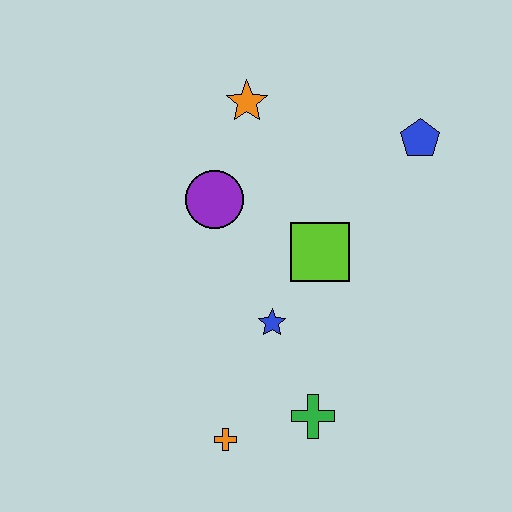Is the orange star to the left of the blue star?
Yes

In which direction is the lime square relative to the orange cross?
The lime square is above the orange cross.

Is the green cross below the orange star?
Yes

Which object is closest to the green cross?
The orange cross is closest to the green cross.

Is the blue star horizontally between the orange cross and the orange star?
No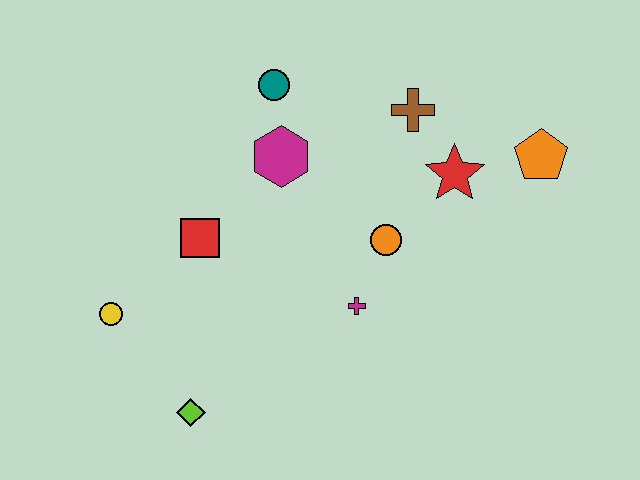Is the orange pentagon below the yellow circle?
No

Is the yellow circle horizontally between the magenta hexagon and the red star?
No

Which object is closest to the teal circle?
The magenta hexagon is closest to the teal circle.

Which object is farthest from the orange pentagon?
The yellow circle is farthest from the orange pentagon.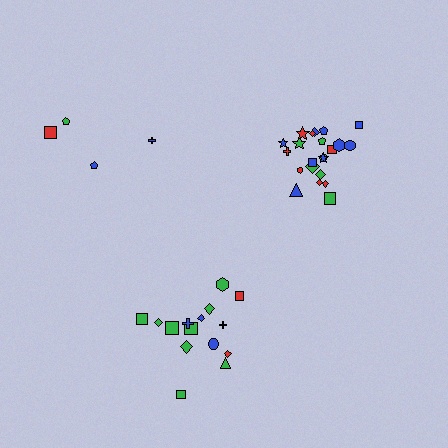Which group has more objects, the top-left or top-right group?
The top-right group.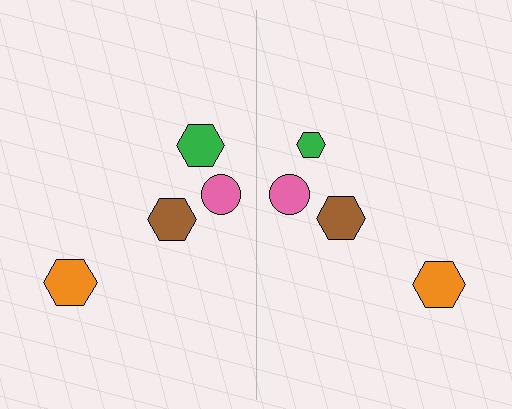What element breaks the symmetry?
The green hexagon on the right side has a different size than its mirror counterpart.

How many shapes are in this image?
There are 8 shapes in this image.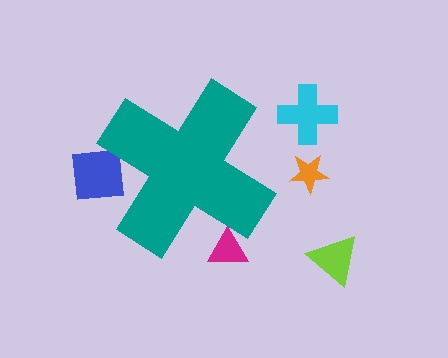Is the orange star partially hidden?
No, the orange star is fully visible.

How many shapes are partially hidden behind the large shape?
2 shapes are partially hidden.